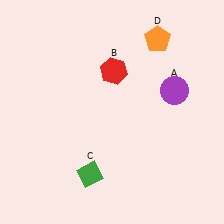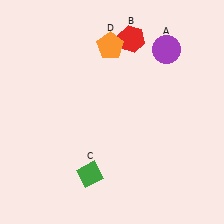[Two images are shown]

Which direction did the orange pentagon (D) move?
The orange pentagon (D) moved left.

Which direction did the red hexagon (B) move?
The red hexagon (B) moved up.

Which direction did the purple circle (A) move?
The purple circle (A) moved up.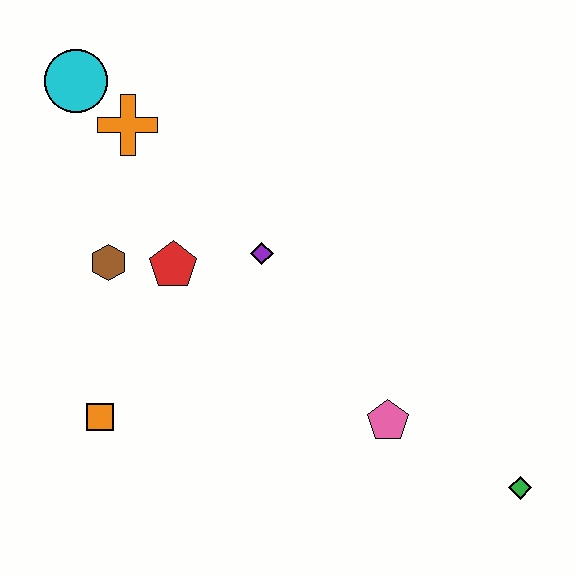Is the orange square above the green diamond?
Yes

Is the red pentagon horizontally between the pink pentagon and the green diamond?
No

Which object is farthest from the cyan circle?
The green diamond is farthest from the cyan circle.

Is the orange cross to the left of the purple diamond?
Yes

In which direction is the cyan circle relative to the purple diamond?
The cyan circle is to the left of the purple diamond.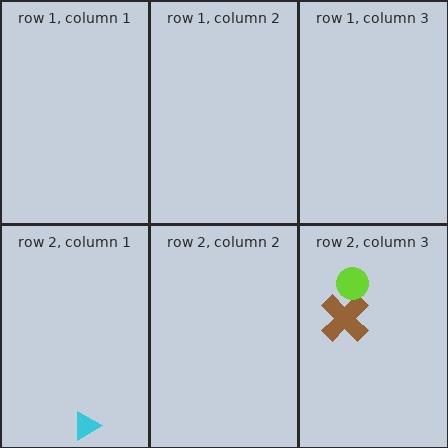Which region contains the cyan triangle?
The row 2, column 1 region.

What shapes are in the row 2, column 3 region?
The brown cross, the lime circle.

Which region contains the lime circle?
The row 2, column 3 region.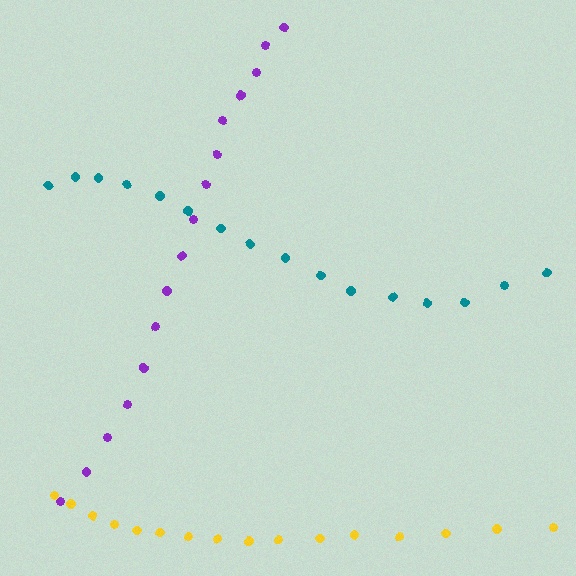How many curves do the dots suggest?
There are 3 distinct paths.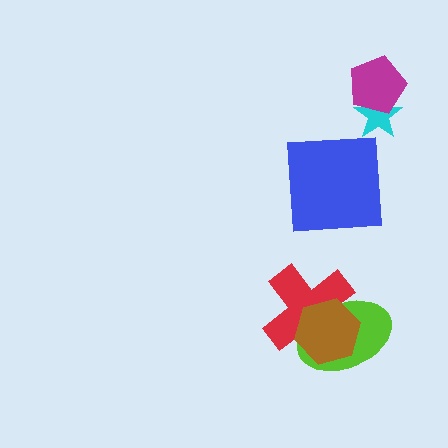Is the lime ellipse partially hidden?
Yes, it is partially covered by another shape.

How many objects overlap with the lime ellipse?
2 objects overlap with the lime ellipse.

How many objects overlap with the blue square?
0 objects overlap with the blue square.